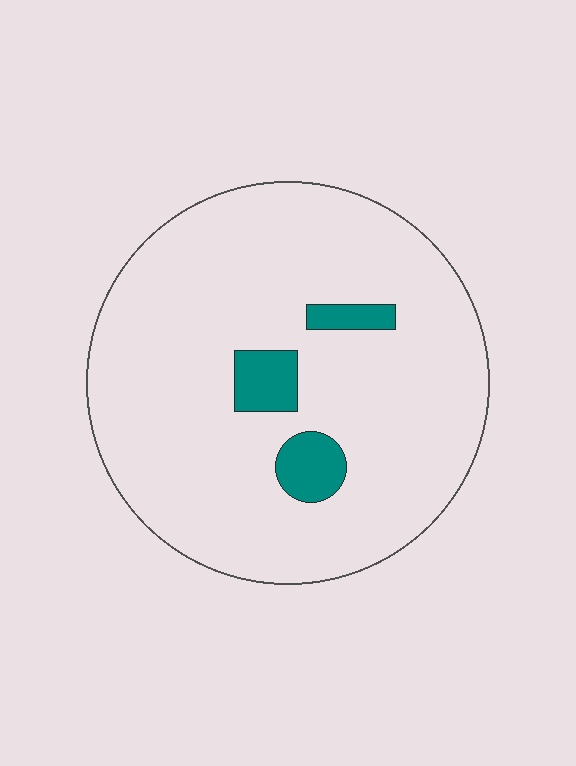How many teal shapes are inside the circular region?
3.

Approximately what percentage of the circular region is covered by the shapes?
Approximately 10%.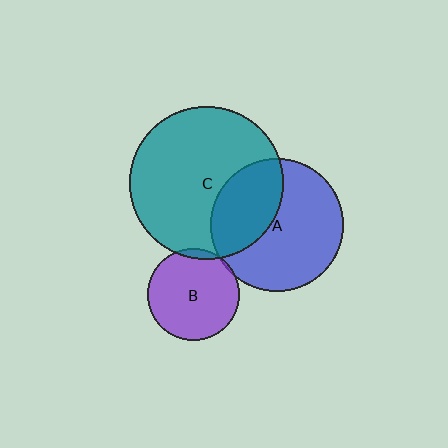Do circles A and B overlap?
Yes.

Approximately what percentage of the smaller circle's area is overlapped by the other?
Approximately 5%.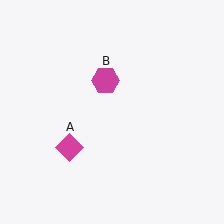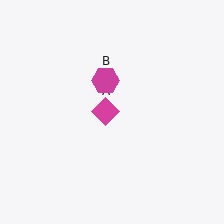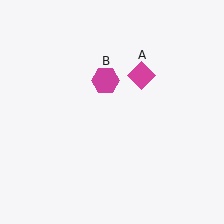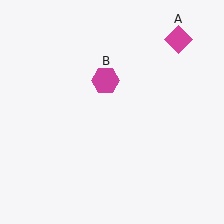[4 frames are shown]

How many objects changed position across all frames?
1 object changed position: magenta diamond (object A).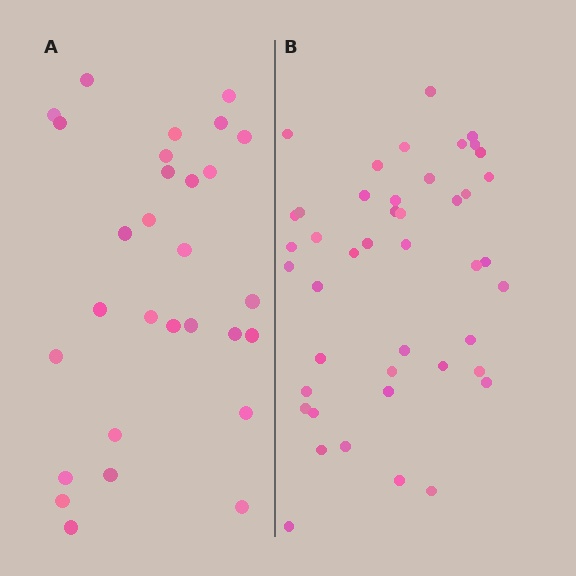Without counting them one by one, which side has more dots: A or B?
Region B (the right region) has more dots.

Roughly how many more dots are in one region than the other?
Region B has approximately 15 more dots than region A.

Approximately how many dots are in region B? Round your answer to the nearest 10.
About 40 dots. (The exact count is 44, which rounds to 40.)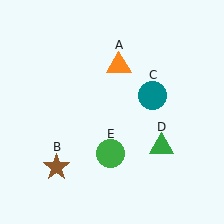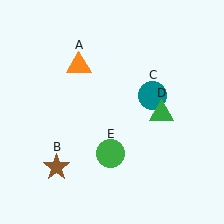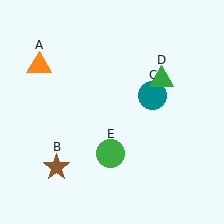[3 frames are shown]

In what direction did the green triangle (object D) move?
The green triangle (object D) moved up.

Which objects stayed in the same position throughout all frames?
Brown star (object B) and teal circle (object C) and green circle (object E) remained stationary.